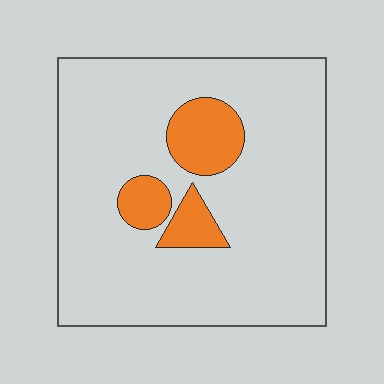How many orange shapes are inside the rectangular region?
3.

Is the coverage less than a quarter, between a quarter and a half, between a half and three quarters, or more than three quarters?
Less than a quarter.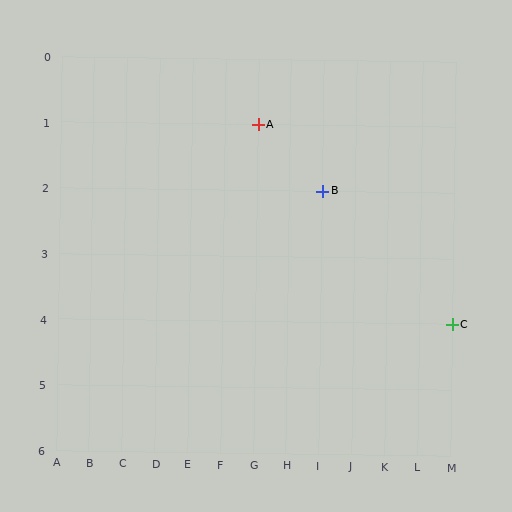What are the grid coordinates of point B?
Point B is at grid coordinates (I, 2).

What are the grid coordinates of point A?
Point A is at grid coordinates (G, 1).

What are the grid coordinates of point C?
Point C is at grid coordinates (M, 4).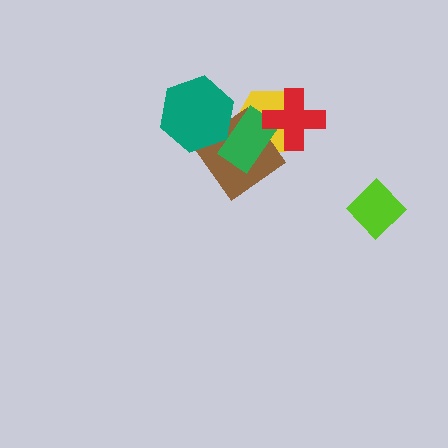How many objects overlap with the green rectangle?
4 objects overlap with the green rectangle.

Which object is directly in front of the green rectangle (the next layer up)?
The red cross is directly in front of the green rectangle.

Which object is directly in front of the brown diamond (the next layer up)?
The green rectangle is directly in front of the brown diamond.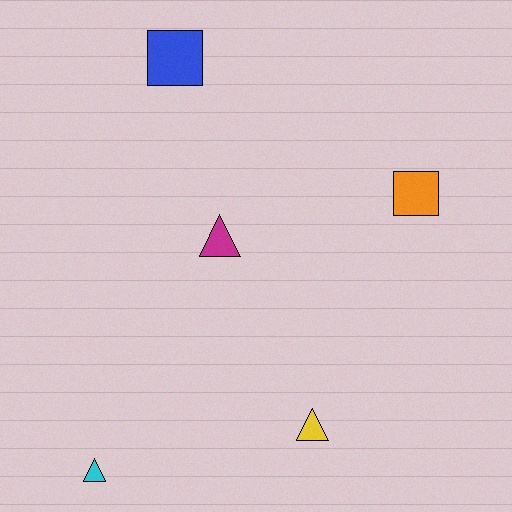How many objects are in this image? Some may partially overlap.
There are 5 objects.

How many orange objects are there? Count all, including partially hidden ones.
There is 1 orange object.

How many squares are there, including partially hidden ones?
There are 2 squares.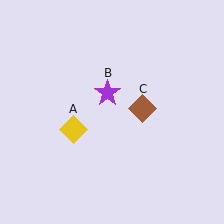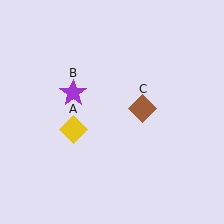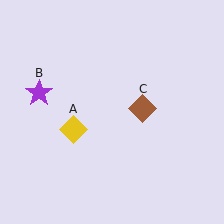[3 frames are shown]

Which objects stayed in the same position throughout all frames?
Yellow diamond (object A) and brown diamond (object C) remained stationary.